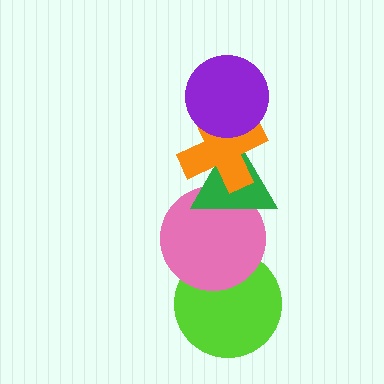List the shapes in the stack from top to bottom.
From top to bottom: the purple circle, the orange cross, the green triangle, the pink circle, the lime circle.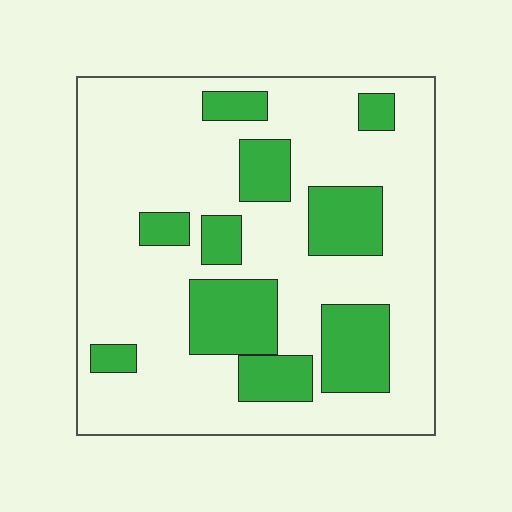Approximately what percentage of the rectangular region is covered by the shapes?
Approximately 25%.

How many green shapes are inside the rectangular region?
10.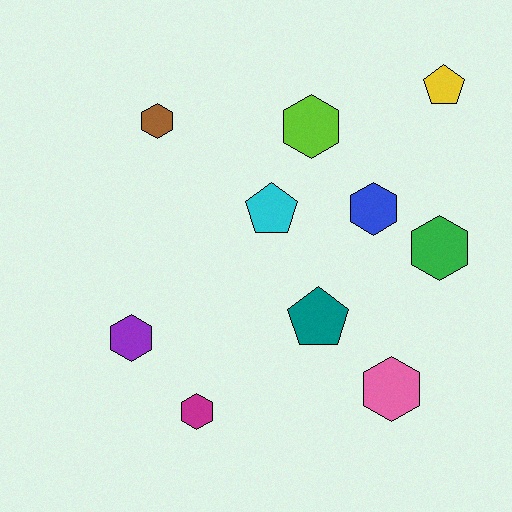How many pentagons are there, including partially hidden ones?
There are 3 pentagons.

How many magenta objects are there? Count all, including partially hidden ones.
There is 1 magenta object.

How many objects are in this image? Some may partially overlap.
There are 10 objects.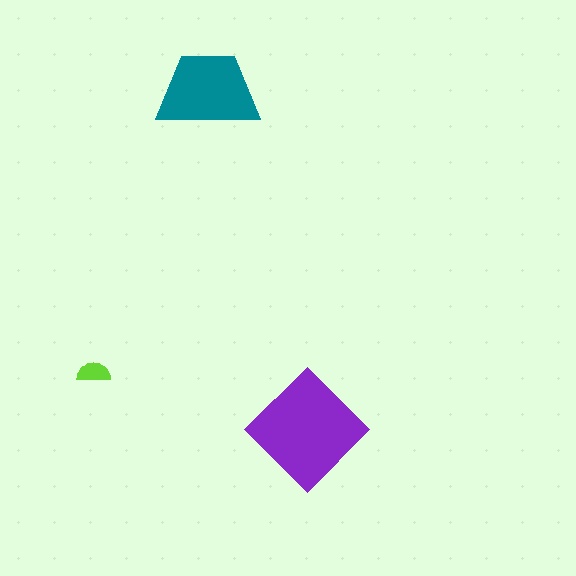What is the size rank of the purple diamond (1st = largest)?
1st.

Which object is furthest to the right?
The purple diamond is rightmost.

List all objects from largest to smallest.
The purple diamond, the teal trapezoid, the lime semicircle.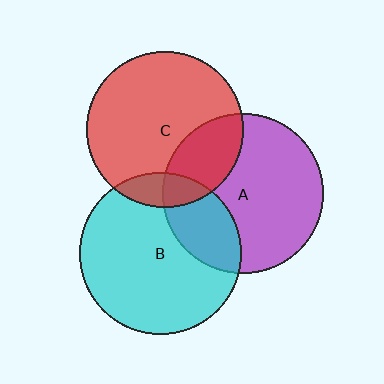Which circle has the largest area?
Circle B (cyan).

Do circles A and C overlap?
Yes.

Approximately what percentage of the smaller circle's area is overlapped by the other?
Approximately 25%.